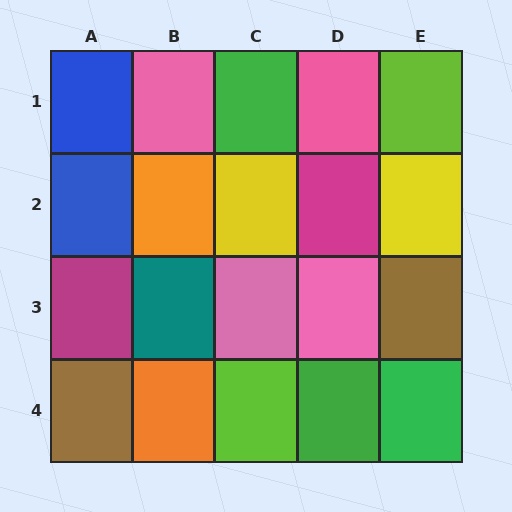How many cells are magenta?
2 cells are magenta.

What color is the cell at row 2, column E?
Yellow.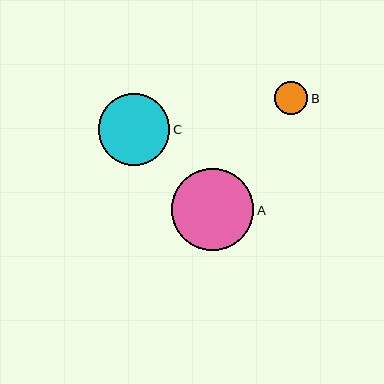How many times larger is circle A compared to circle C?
Circle A is approximately 1.1 times the size of circle C.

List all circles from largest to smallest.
From largest to smallest: A, C, B.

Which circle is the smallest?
Circle B is the smallest with a size of approximately 33 pixels.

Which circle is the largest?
Circle A is the largest with a size of approximately 82 pixels.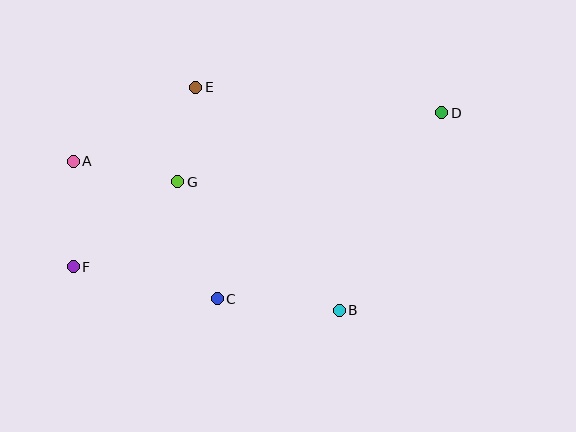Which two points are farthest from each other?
Points D and F are farthest from each other.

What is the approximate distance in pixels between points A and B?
The distance between A and B is approximately 305 pixels.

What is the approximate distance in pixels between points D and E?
The distance between D and E is approximately 247 pixels.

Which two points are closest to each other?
Points E and G are closest to each other.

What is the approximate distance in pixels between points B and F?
The distance between B and F is approximately 270 pixels.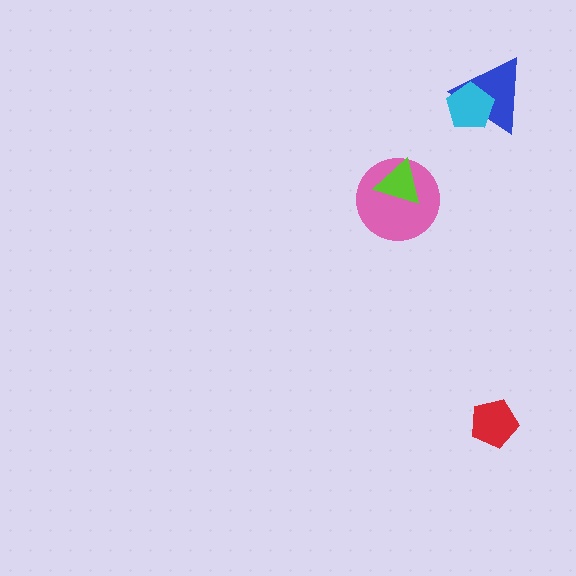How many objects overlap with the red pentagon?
0 objects overlap with the red pentagon.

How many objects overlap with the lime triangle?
1 object overlaps with the lime triangle.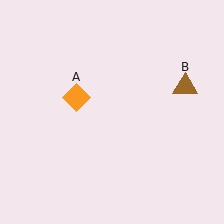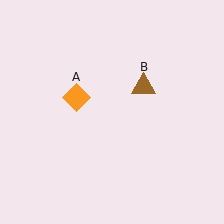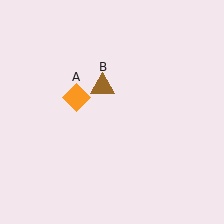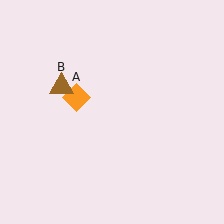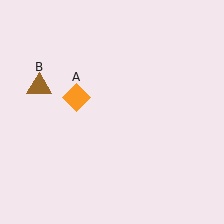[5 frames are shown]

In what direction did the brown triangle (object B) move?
The brown triangle (object B) moved left.